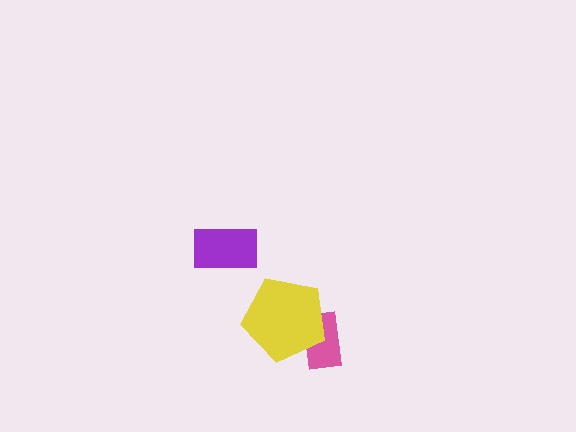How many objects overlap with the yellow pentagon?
1 object overlaps with the yellow pentagon.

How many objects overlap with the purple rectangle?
0 objects overlap with the purple rectangle.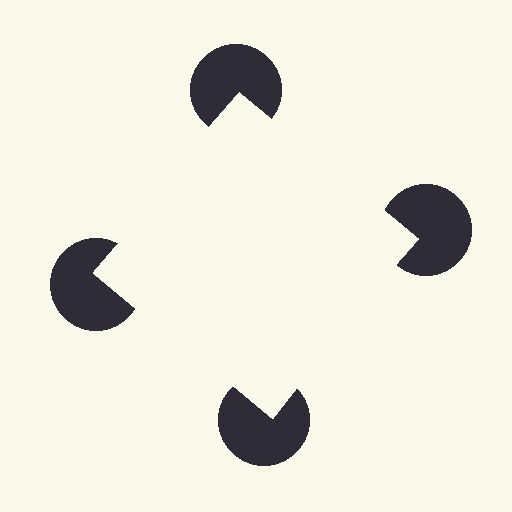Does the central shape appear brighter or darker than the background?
It typically appears slightly brighter than the background, even though no actual brightness change is drawn.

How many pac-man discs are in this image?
There are 4 — one at each vertex of the illusory square.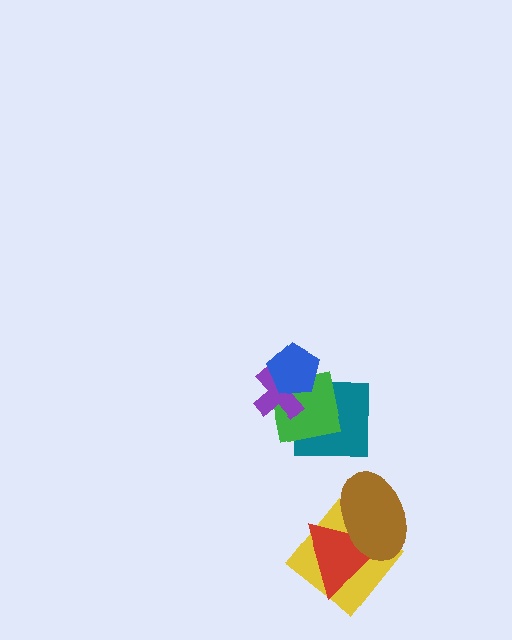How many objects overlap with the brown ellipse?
2 objects overlap with the brown ellipse.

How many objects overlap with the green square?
3 objects overlap with the green square.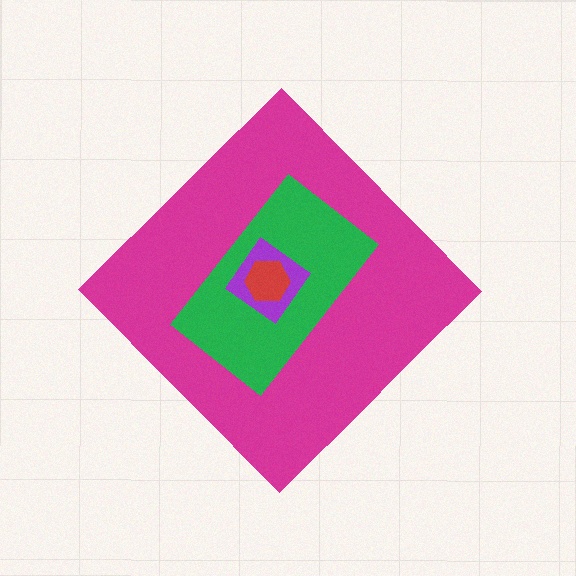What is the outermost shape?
The magenta diamond.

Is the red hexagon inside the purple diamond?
Yes.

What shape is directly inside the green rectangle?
The purple diamond.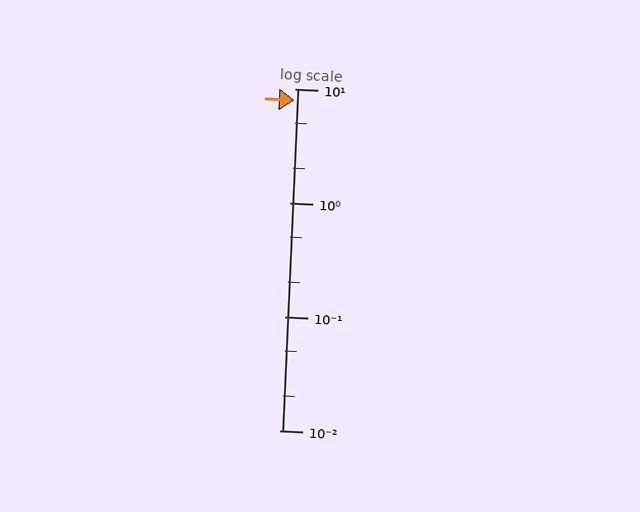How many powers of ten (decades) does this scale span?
The scale spans 3 decades, from 0.01 to 10.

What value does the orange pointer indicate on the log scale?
The pointer indicates approximately 8.